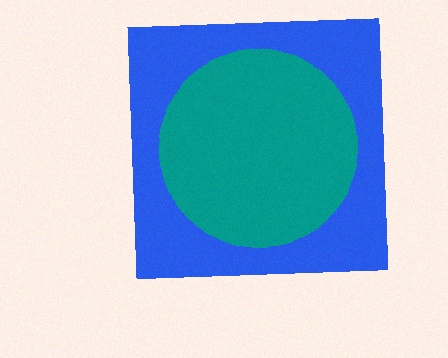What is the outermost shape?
The blue square.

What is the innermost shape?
The teal circle.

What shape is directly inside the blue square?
The teal circle.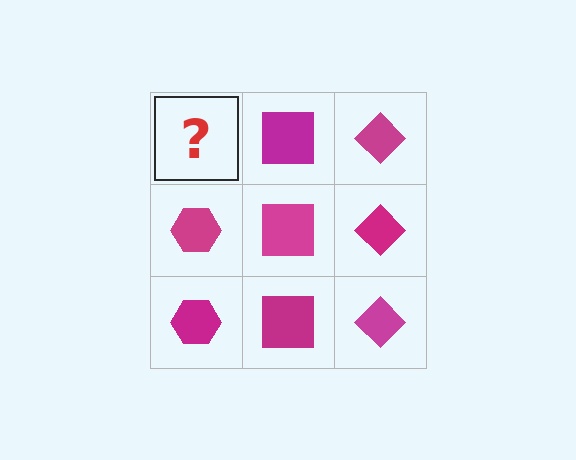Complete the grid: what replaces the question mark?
The question mark should be replaced with a magenta hexagon.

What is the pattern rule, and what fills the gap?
The rule is that each column has a consistent shape. The gap should be filled with a magenta hexagon.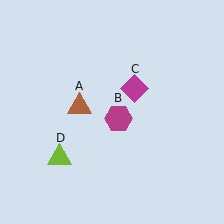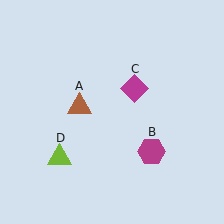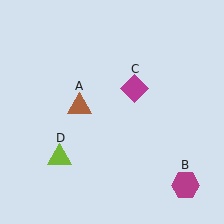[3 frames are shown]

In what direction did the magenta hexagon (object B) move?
The magenta hexagon (object B) moved down and to the right.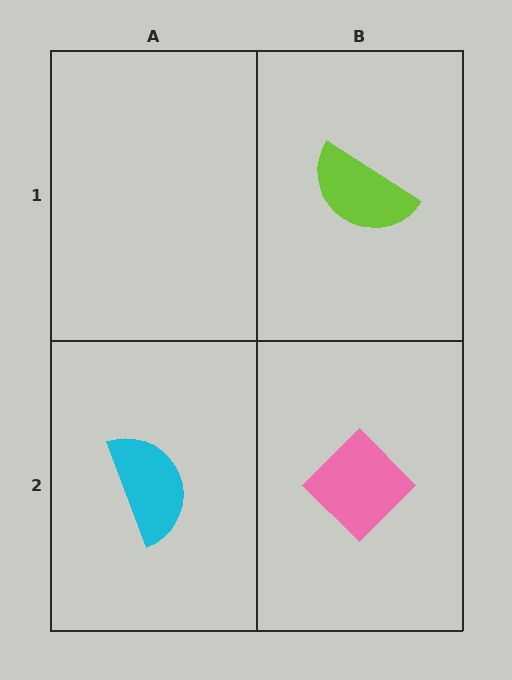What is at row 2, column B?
A pink diamond.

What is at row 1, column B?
A lime semicircle.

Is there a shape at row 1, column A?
No, that cell is empty.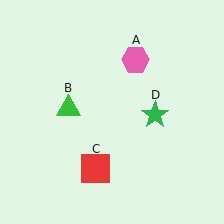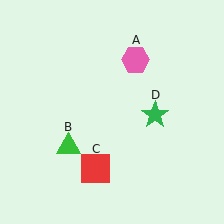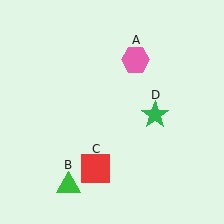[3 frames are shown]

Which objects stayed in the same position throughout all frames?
Pink hexagon (object A) and red square (object C) and green star (object D) remained stationary.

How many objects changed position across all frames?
1 object changed position: green triangle (object B).